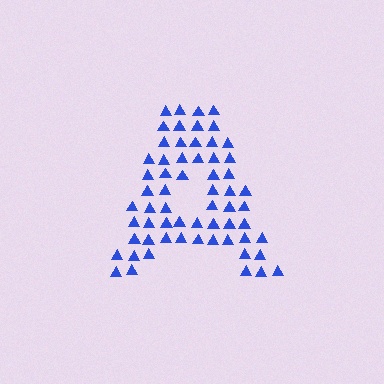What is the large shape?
The large shape is the letter A.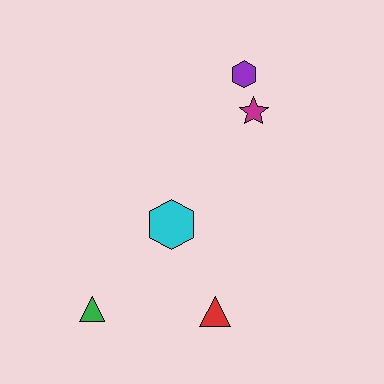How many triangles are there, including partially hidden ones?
There are 2 triangles.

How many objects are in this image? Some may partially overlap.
There are 5 objects.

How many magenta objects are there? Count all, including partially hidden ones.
There is 1 magenta object.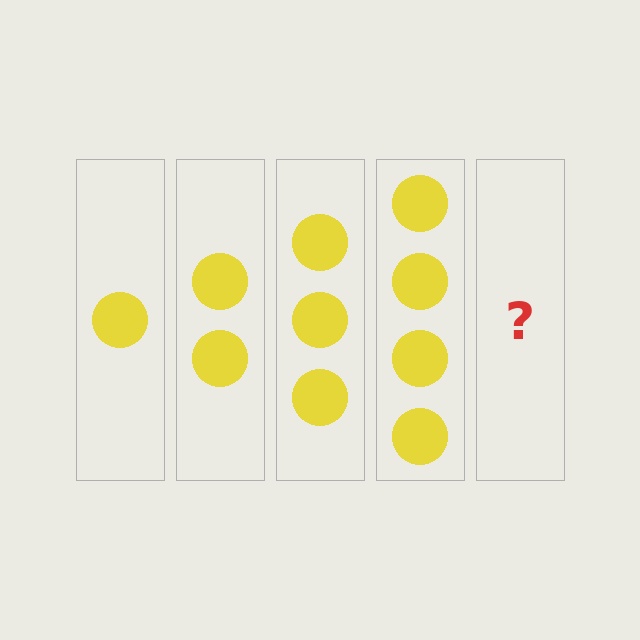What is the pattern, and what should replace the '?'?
The pattern is that each step adds one more circle. The '?' should be 5 circles.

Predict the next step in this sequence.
The next step is 5 circles.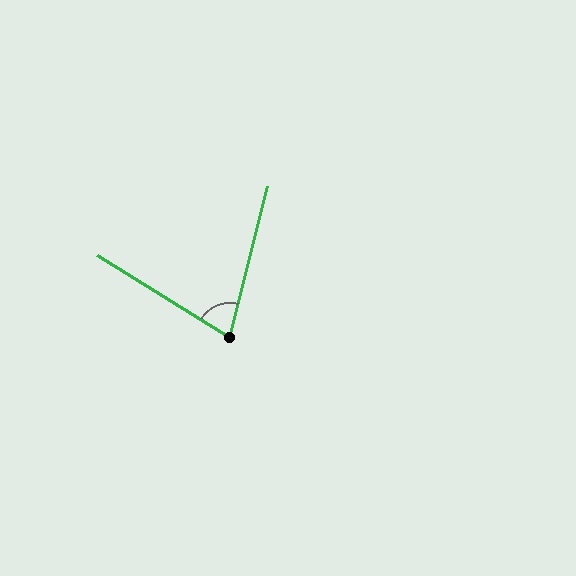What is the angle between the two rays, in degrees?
Approximately 72 degrees.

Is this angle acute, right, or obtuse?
It is acute.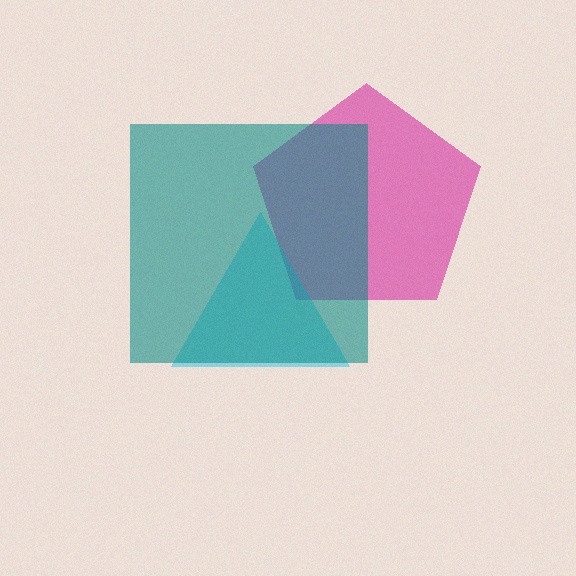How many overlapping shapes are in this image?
There are 3 overlapping shapes in the image.